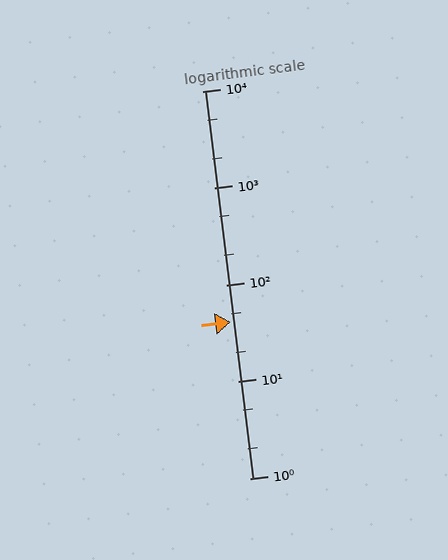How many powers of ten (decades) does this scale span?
The scale spans 4 decades, from 1 to 10000.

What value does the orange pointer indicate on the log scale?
The pointer indicates approximately 41.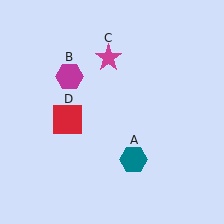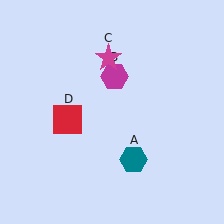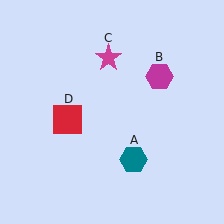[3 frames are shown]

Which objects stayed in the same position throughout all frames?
Teal hexagon (object A) and magenta star (object C) and red square (object D) remained stationary.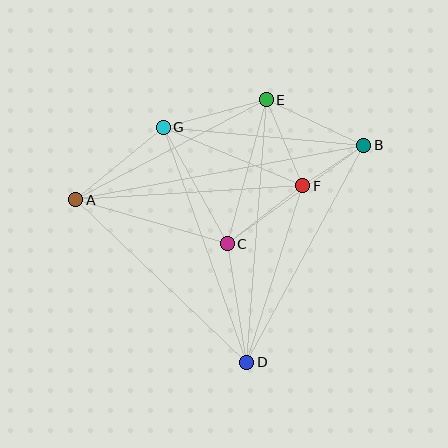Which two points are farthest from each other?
Points A and B are farthest from each other.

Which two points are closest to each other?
Points B and F are closest to each other.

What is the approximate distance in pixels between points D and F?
The distance between D and F is approximately 185 pixels.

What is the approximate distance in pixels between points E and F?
The distance between E and F is approximately 94 pixels.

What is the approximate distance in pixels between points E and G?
The distance between E and G is approximately 107 pixels.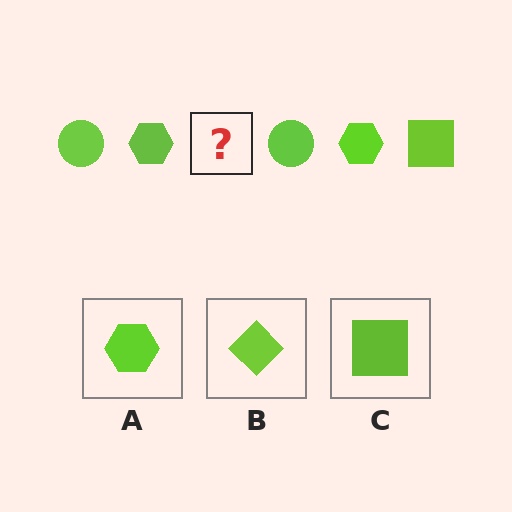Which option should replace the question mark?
Option C.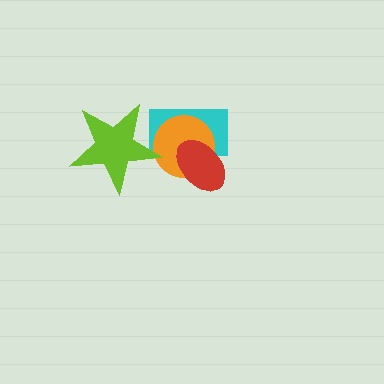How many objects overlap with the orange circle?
3 objects overlap with the orange circle.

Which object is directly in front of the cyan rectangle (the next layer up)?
The orange circle is directly in front of the cyan rectangle.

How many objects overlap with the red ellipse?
2 objects overlap with the red ellipse.